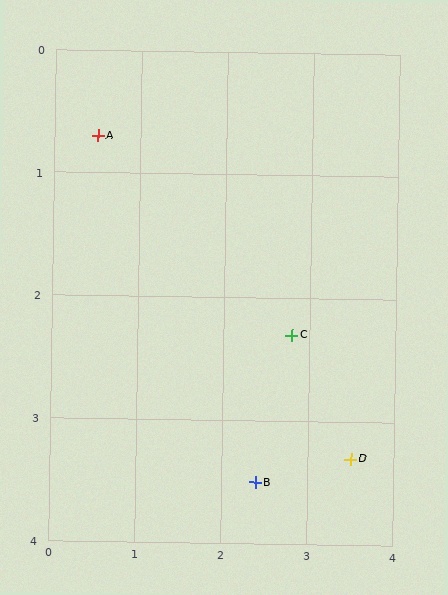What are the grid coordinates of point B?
Point B is at approximately (2.4, 3.5).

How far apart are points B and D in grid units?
Points B and D are about 1.1 grid units apart.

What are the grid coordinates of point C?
Point C is at approximately (2.8, 2.3).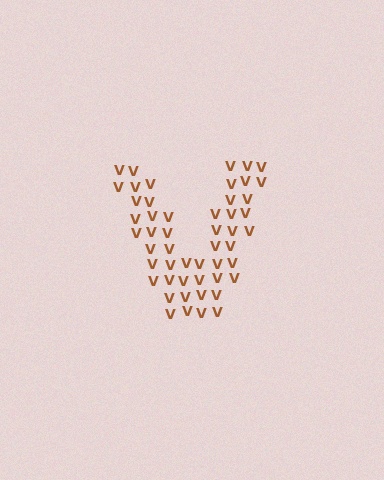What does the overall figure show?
The overall figure shows the letter V.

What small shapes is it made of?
It is made of small letter V's.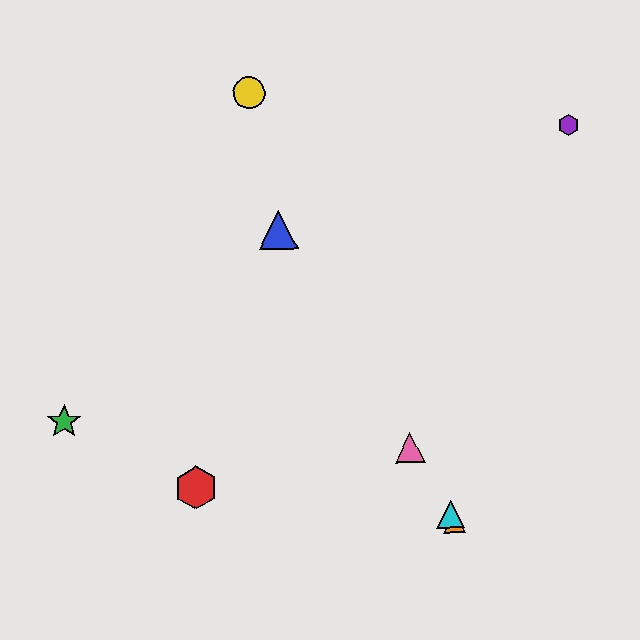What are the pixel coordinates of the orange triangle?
The orange triangle is at (455, 522).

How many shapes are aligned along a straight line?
4 shapes (the blue triangle, the orange triangle, the cyan triangle, the pink triangle) are aligned along a straight line.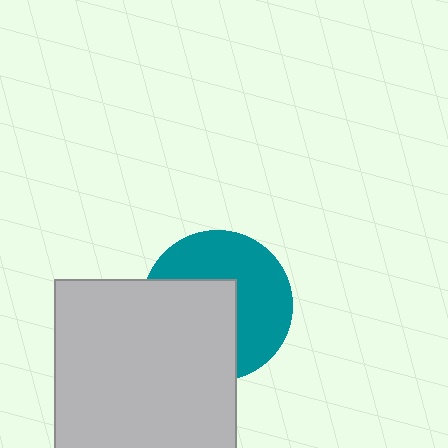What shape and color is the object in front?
The object in front is a light gray rectangle.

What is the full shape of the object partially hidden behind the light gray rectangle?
The partially hidden object is a teal circle.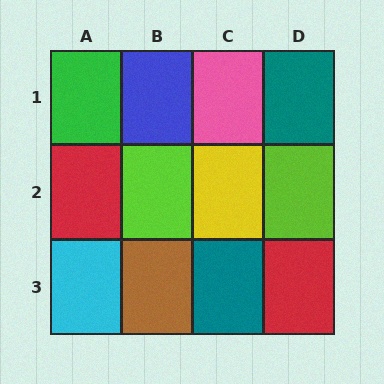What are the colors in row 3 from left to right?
Cyan, brown, teal, red.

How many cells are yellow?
1 cell is yellow.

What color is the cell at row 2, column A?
Red.